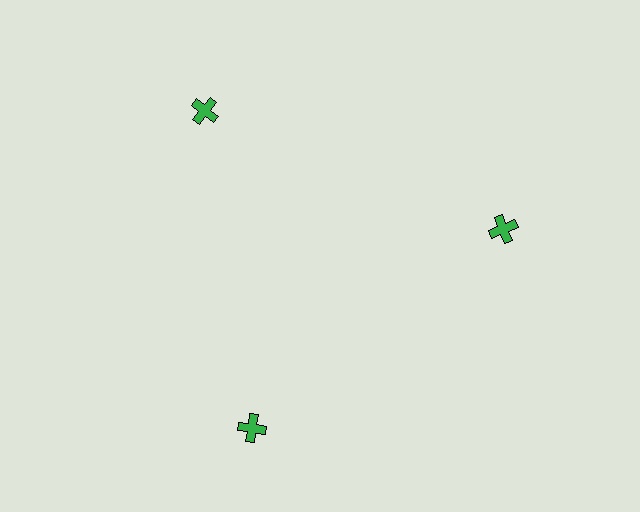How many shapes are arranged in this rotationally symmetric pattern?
There are 3 shapes, arranged in 3 groups of 1.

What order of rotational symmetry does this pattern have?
This pattern has 3-fold rotational symmetry.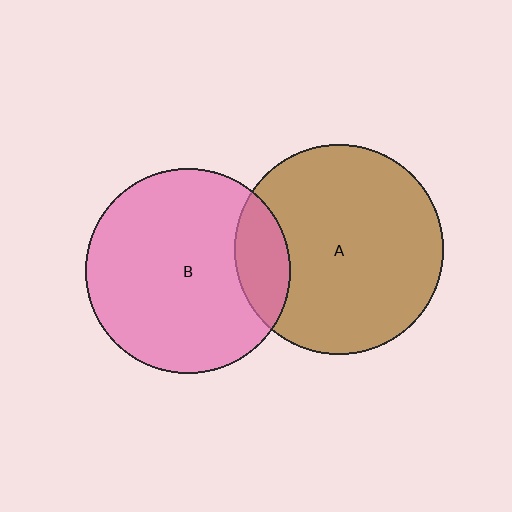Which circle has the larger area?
Circle A (brown).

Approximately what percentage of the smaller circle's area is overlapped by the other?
Approximately 15%.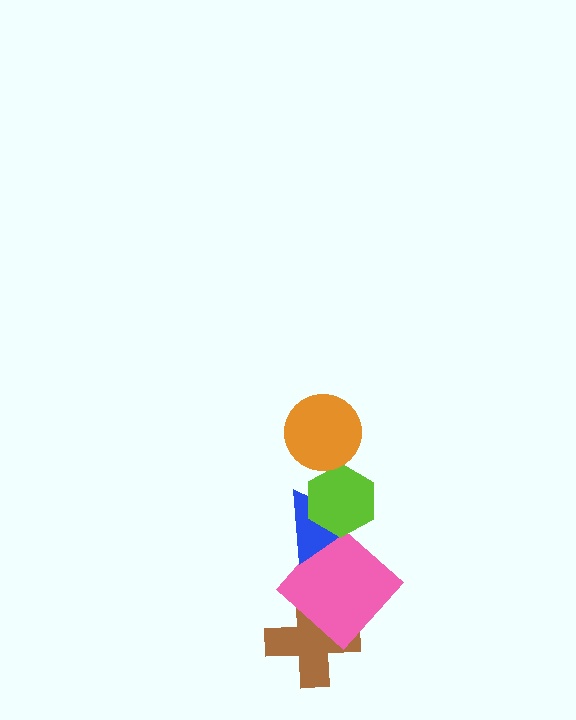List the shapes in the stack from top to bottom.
From top to bottom: the orange circle, the lime hexagon, the blue triangle, the pink diamond, the brown cross.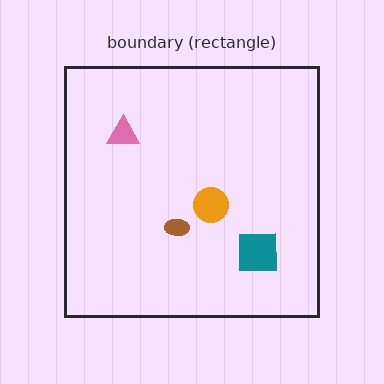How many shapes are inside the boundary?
4 inside, 0 outside.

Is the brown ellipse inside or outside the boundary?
Inside.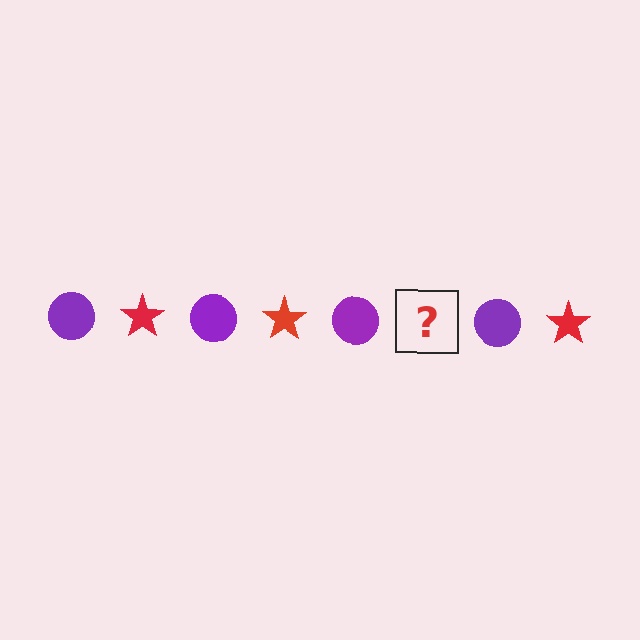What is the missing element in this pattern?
The missing element is a red star.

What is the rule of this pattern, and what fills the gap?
The rule is that the pattern alternates between purple circle and red star. The gap should be filled with a red star.